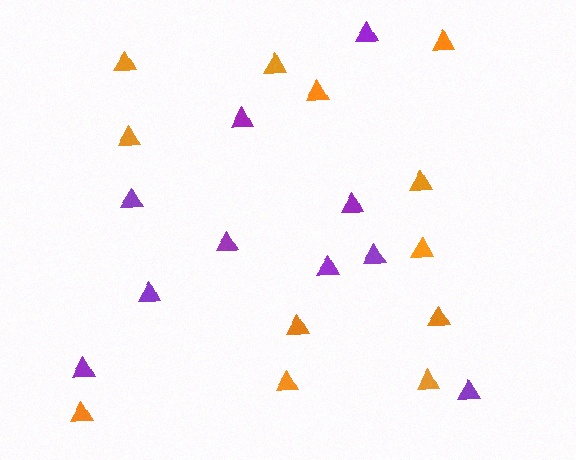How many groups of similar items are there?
There are 2 groups: one group of purple triangles (10) and one group of orange triangles (12).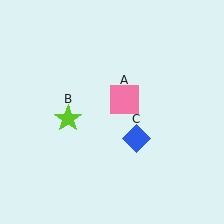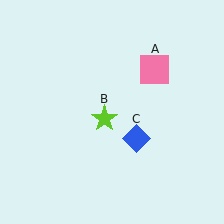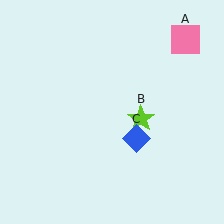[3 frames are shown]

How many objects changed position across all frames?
2 objects changed position: pink square (object A), lime star (object B).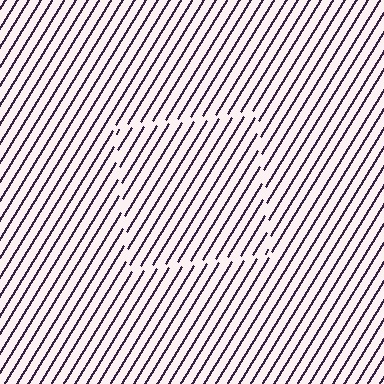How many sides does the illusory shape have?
4 sides — the line-ends trace a square.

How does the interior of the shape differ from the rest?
The interior of the shape contains the same grating, shifted by half a period — the contour is defined by the phase discontinuity where line-ends from the inner and outer gratings abut.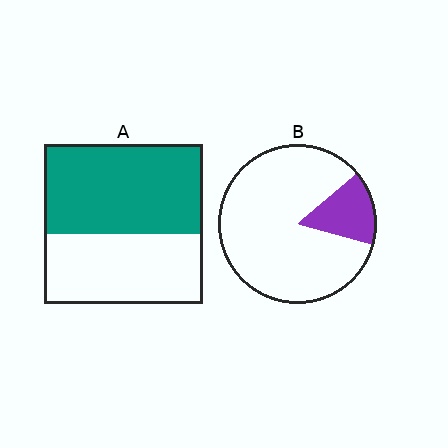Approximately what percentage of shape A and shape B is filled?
A is approximately 55% and B is approximately 15%.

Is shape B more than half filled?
No.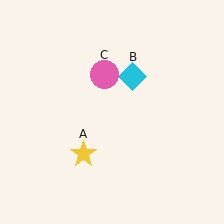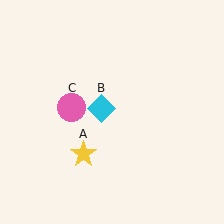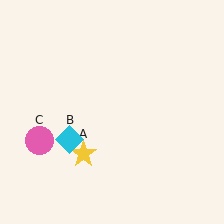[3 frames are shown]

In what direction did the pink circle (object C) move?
The pink circle (object C) moved down and to the left.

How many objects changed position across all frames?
2 objects changed position: cyan diamond (object B), pink circle (object C).